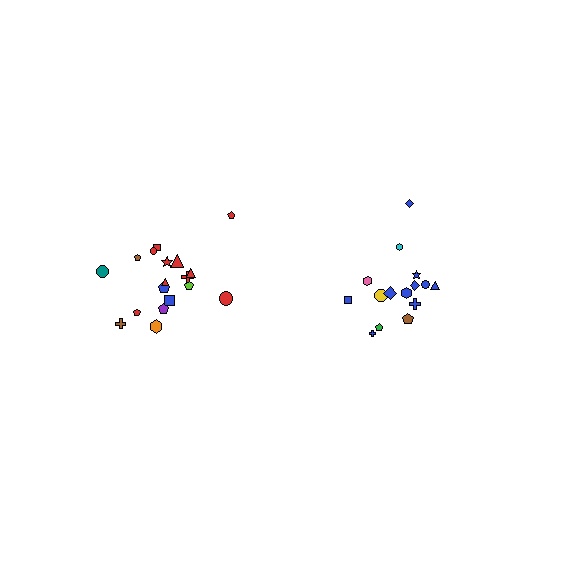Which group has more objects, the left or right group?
The left group.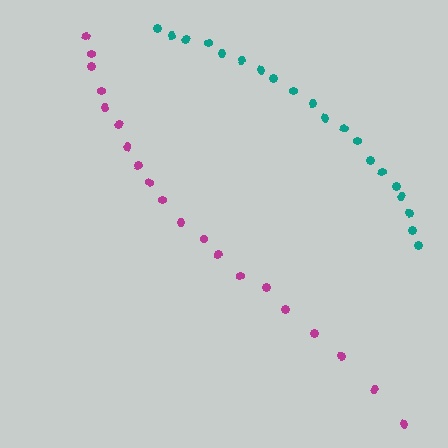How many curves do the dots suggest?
There are 2 distinct paths.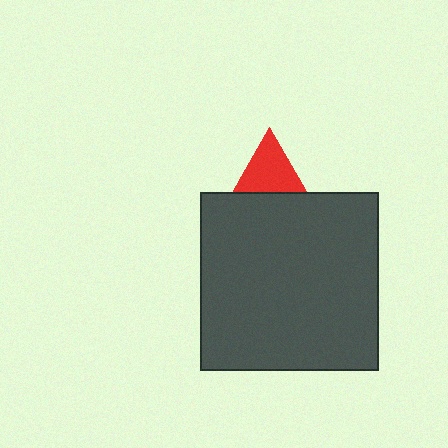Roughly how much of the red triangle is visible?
A small part of it is visible (roughly 32%).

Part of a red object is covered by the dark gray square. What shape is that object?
It is a triangle.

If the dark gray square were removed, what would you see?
You would see the complete red triangle.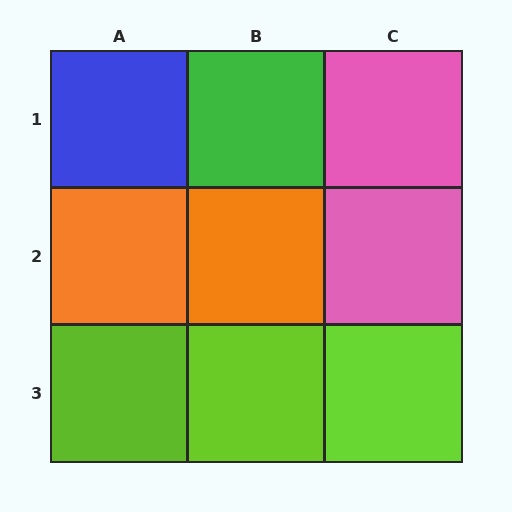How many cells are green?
1 cell is green.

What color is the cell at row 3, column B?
Lime.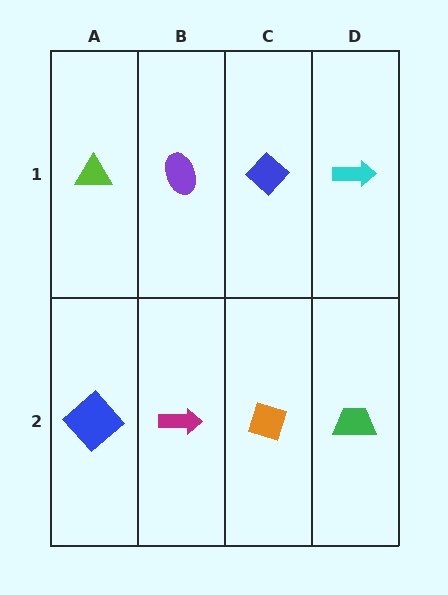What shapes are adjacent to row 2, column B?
A purple ellipse (row 1, column B), a blue diamond (row 2, column A), an orange diamond (row 2, column C).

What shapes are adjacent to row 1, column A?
A blue diamond (row 2, column A), a purple ellipse (row 1, column B).